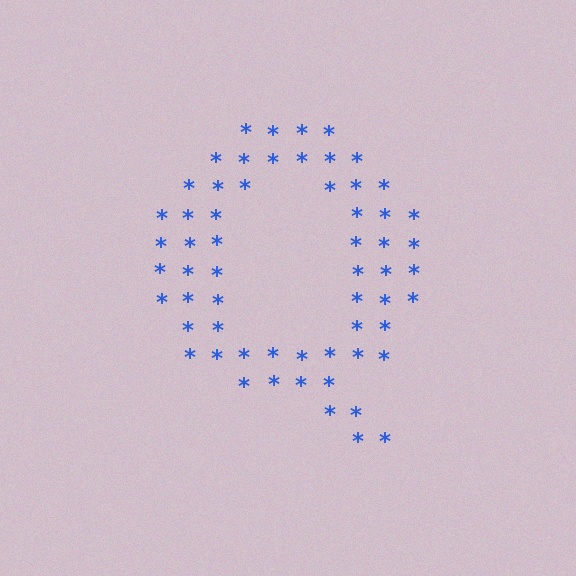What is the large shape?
The large shape is the letter Q.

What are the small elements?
The small elements are asterisks.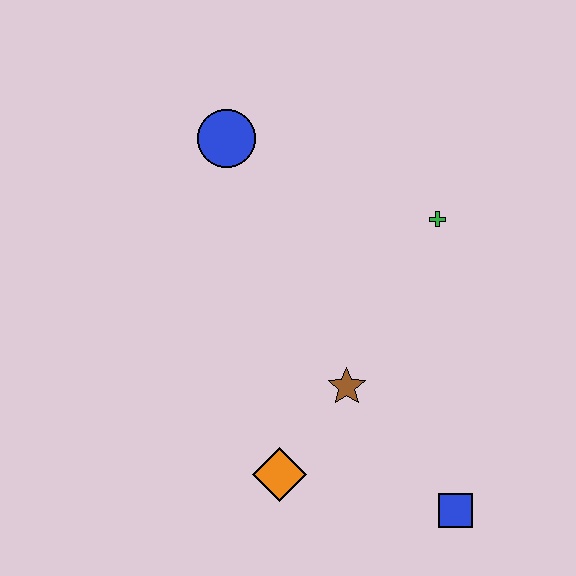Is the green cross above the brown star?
Yes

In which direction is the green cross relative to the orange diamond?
The green cross is above the orange diamond.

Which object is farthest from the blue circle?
The blue square is farthest from the blue circle.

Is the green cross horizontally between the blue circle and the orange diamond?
No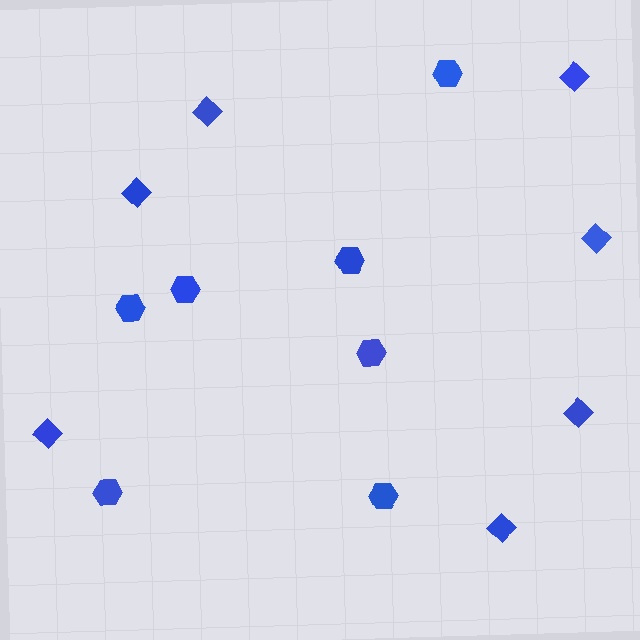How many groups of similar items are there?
There are 2 groups: one group of diamonds (7) and one group of hexagons (7).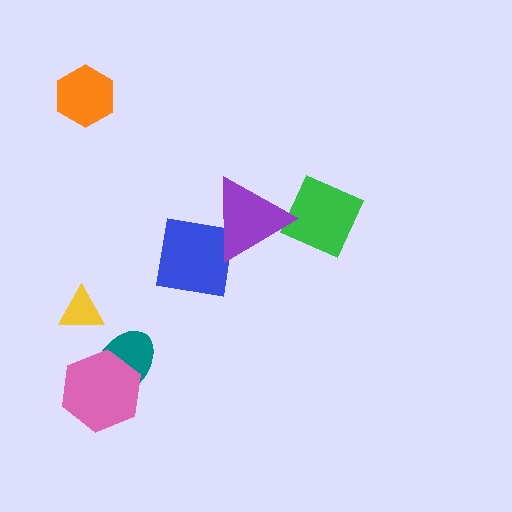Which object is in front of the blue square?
The purple triangle is in front of the blue square.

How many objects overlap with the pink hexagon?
1 object overlaps with the pink hexagon.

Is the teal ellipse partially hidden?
Yes, it is partially covered by another shape.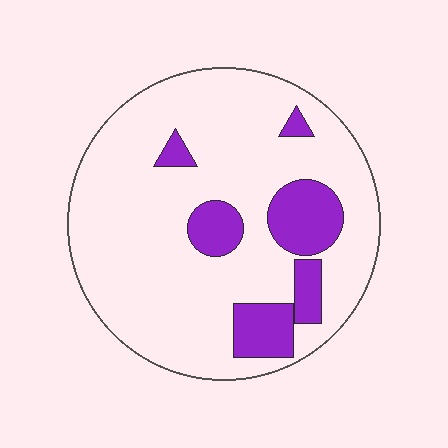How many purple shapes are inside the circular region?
6.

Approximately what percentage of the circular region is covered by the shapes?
Approximately 20%.